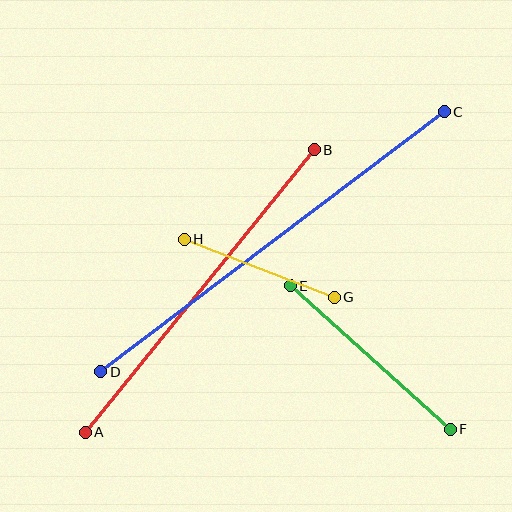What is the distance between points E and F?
The distance is approximately 215 pixels.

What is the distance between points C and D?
The distance is approximately 431 pixels.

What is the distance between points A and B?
The distance is approximately 363 pixels.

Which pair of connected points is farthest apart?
Points C and D are farthest apart.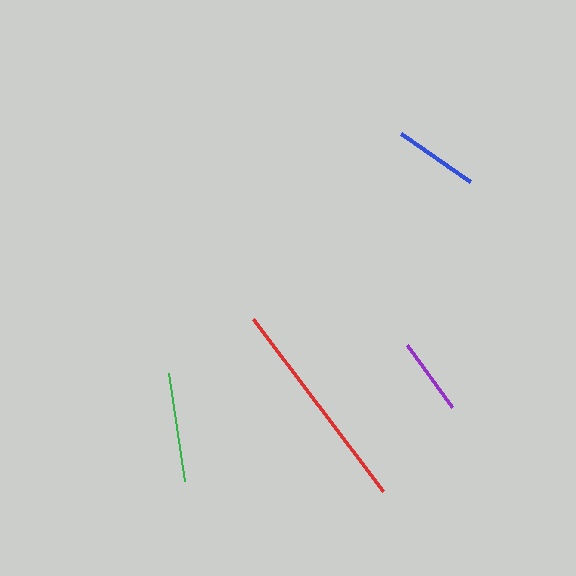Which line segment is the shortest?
The purple line is the shortest at approximately 77 pixels.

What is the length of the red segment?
The red segment is approximately 216 pixels long.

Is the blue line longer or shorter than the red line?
The red line is longer than the blue line.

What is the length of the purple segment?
The purple segment is approximately 77 pixels long.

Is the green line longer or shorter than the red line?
The red line is longer than the green line.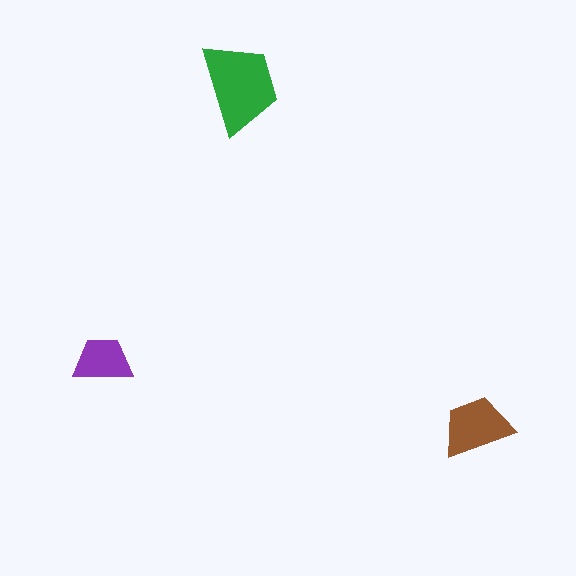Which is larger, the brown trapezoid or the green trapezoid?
The green one.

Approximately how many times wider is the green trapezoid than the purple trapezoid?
About 1.5 times wider.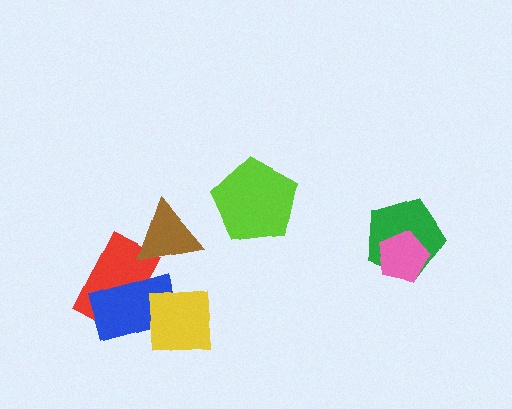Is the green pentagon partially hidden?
Yes, it is partially covered by another shape.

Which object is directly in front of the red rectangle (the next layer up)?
The blue rectangle is directly in front of the red rectangle.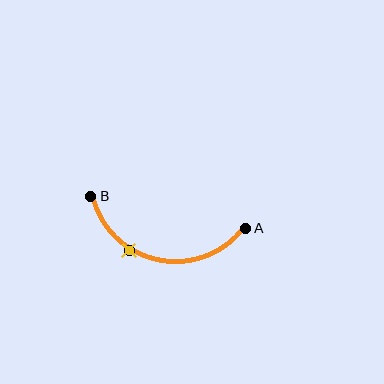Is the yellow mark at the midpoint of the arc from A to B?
No. The yellow mark lies on the arc but is closer to endpoint B. The arc midpoint would be at the point on the curve equidistant along the arc from both A and B.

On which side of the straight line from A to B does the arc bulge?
The arc bulges below the straight line connecting A and B.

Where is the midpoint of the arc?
The arc midpoint is the point on the curve farthest from the straight line joining A and B. It sits below that line.